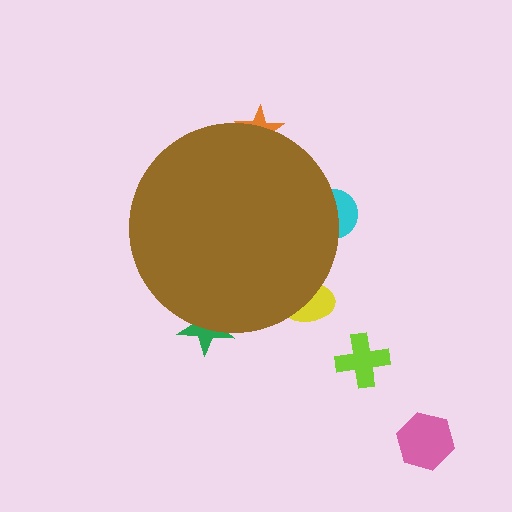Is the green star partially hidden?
Yes, the green star is partially hidden behind the brown circle.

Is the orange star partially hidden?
Yes, the orange star is partially hidden behind the brown circle.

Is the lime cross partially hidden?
No, the lime cross is fully visible.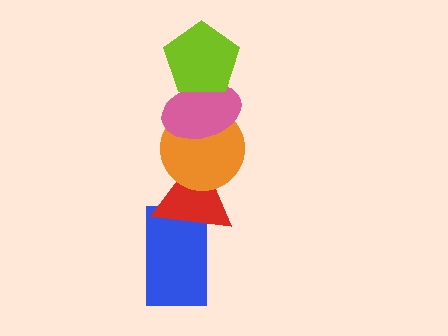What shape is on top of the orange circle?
The pink ellipse is on top of the orange circle.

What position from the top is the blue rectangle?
The blue rectangle is 5th from the top.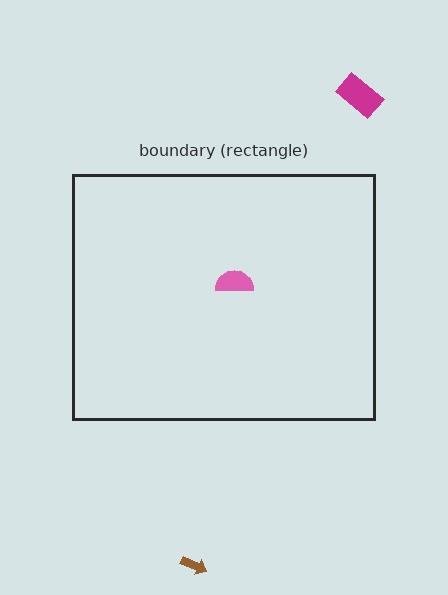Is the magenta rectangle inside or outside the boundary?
Outside.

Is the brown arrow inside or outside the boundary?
Outside.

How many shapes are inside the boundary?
1 inside, 2 outside.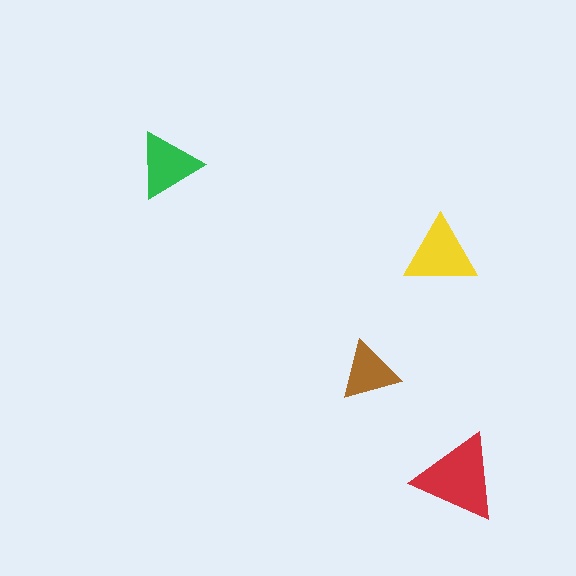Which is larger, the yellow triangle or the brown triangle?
The yellow one.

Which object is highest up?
The green triangle is topmost.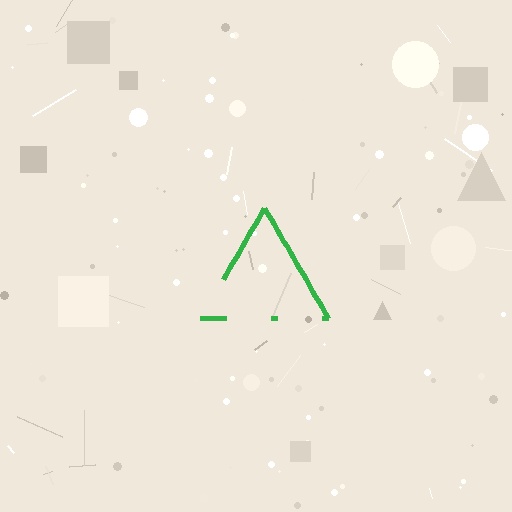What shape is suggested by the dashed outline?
The dashed outline suggests a triangle.